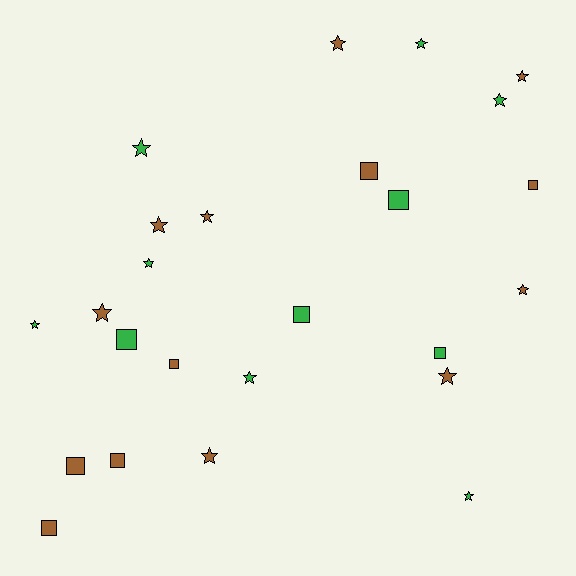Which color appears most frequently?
Brown, with 14 objects.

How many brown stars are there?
There are 8 brown stars.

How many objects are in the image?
There are 25 objects.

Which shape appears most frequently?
Star, with 15 objects.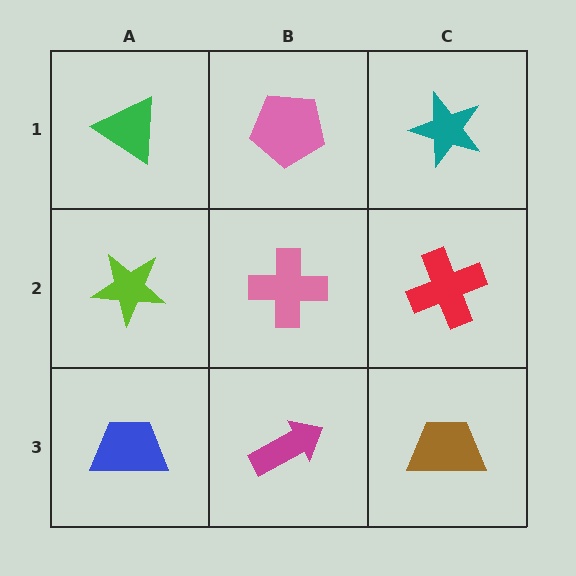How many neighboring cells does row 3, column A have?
2.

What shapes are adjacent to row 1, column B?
A pink cross (row 2, column B), a green triangle (row 1, column A), a teal star (row 1, column C).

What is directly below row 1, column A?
A lime star.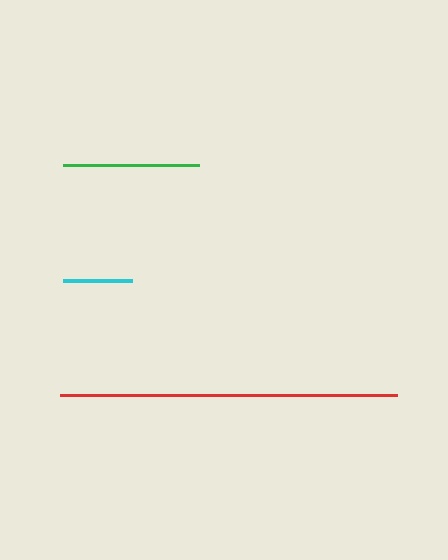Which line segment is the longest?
The red line is the longest at approximately 337 pixels.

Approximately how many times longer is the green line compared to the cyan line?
The green line is approximately 2.0 times the length of the cyan line.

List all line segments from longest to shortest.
From longest to shortest: red, green, cyan.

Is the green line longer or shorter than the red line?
The red line is longer than the green line.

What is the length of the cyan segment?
The cyan segment is approximately 69 pixels long.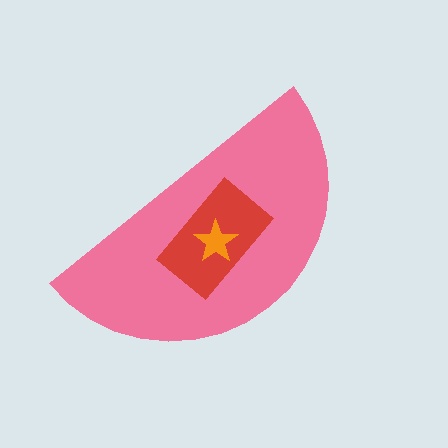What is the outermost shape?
The pink semicircle.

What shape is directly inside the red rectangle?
The orange star.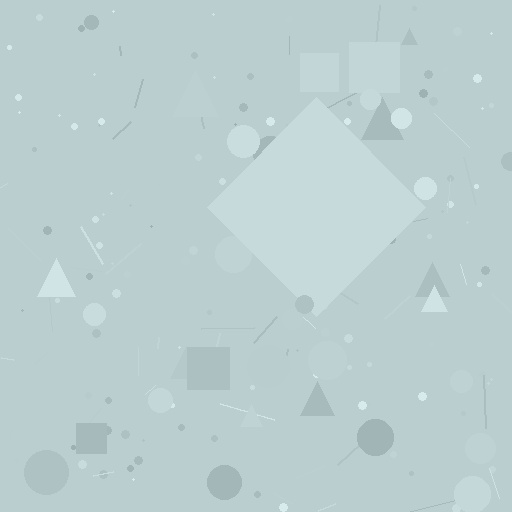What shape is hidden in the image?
A diamond is hidden in the image.